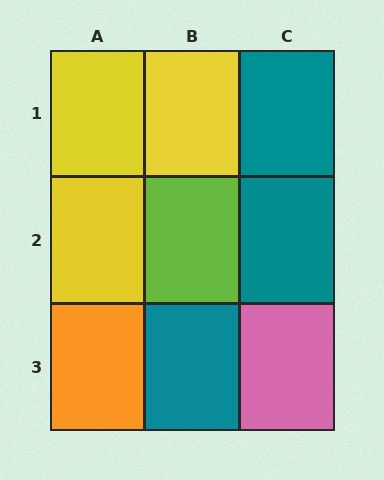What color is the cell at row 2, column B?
Lime.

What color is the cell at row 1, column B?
Yellow.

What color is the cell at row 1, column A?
Yellow.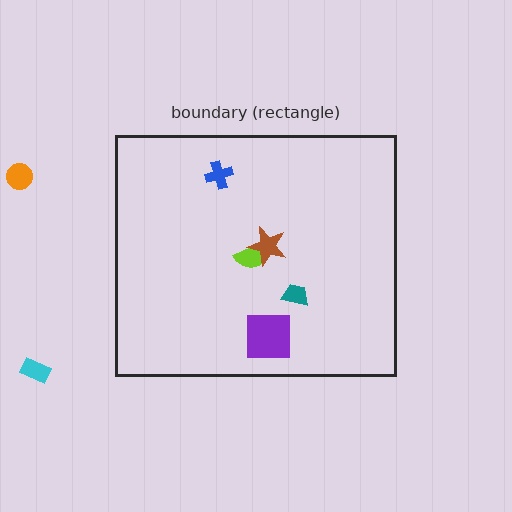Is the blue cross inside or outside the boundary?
Inside.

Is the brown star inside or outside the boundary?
Inside.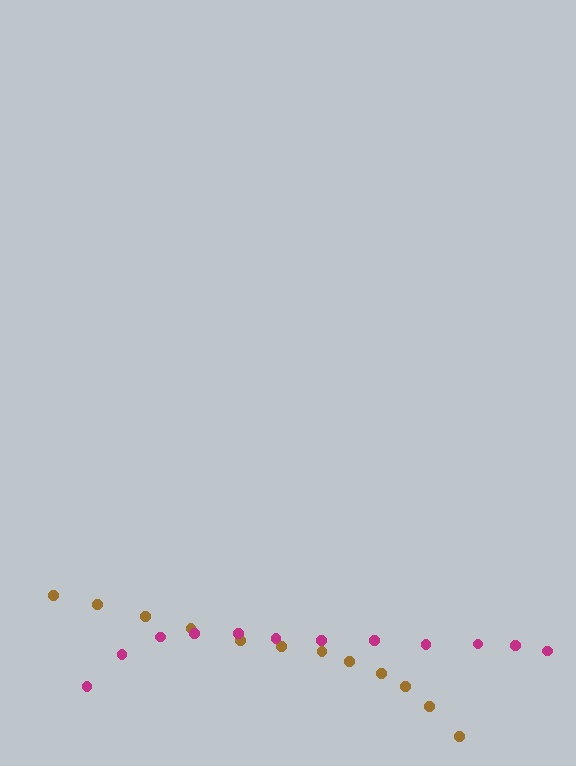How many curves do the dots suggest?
There are 2 distinct paths.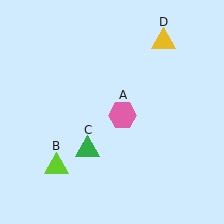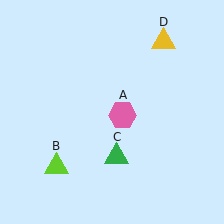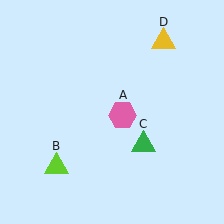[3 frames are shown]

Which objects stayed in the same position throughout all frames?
Pink hexagon (object A) and lime triangle (object B) and yellow triangle (object D) remained stationary.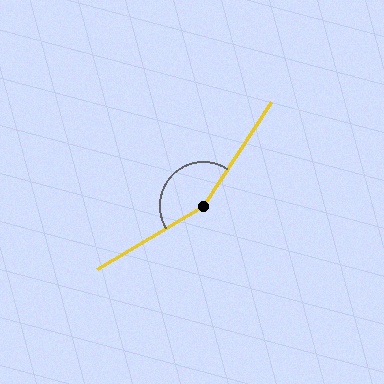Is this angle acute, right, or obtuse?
It is obtuse.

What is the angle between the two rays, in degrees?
Approximately 154 degrees.